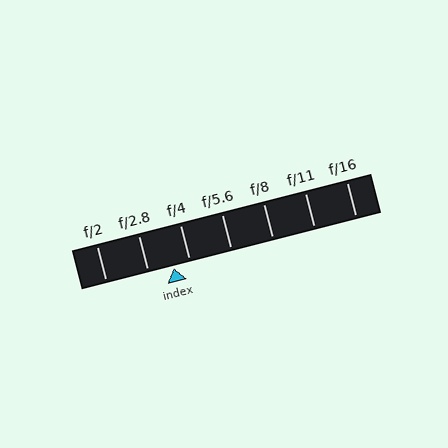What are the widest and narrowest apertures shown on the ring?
The widest aperture shown is f/2 and the narrowest is f/16.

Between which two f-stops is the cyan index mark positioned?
The index mark is between f/2.8 and f/4.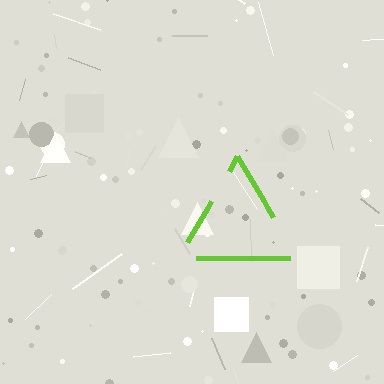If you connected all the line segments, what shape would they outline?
They would outline a triangle.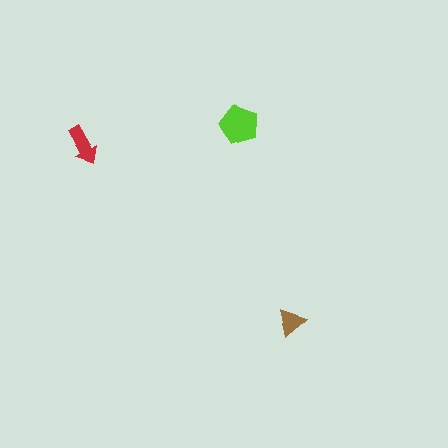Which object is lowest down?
The brown triangle is bottommost.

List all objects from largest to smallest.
The lime pentagon, the red arrow, the brown triangle.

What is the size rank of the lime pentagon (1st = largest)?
1st.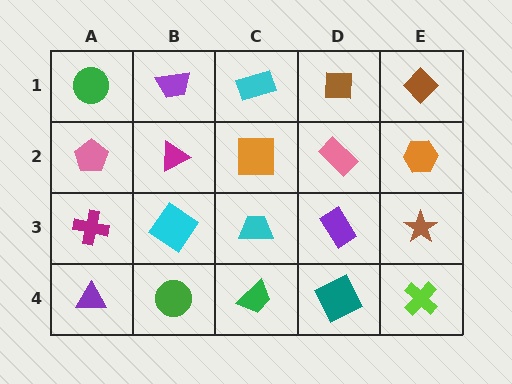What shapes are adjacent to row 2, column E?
A brown diamond (row 1, column E), a brown star (row 3, column E), a pink rectangle (row 2, column D).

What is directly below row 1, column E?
An orange hexagon.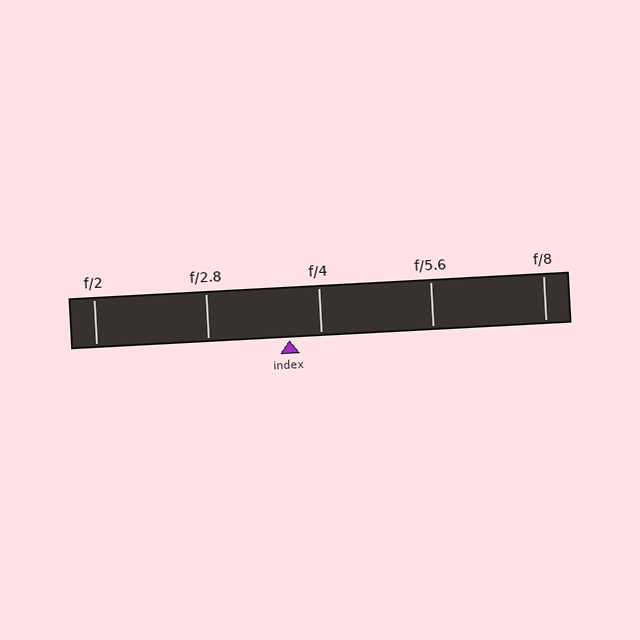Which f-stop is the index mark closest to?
The index mark is closest to f/4.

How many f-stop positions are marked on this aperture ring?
There are 5 f-stop positions marked.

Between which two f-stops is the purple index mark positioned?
The index mark is between f/2.8 and f/4.